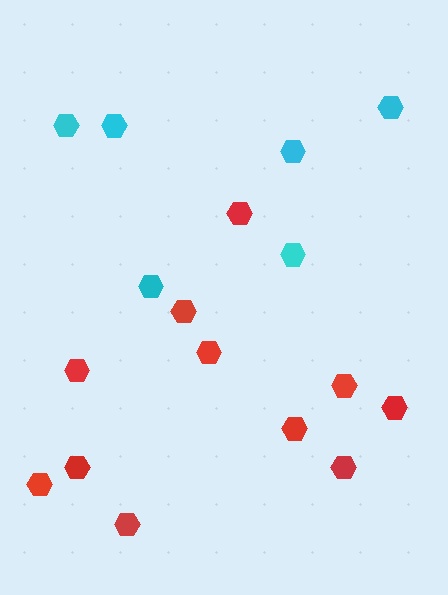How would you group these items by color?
There are 2 groups: one group of cyan hexagons (6) and one group of red hexagons (11).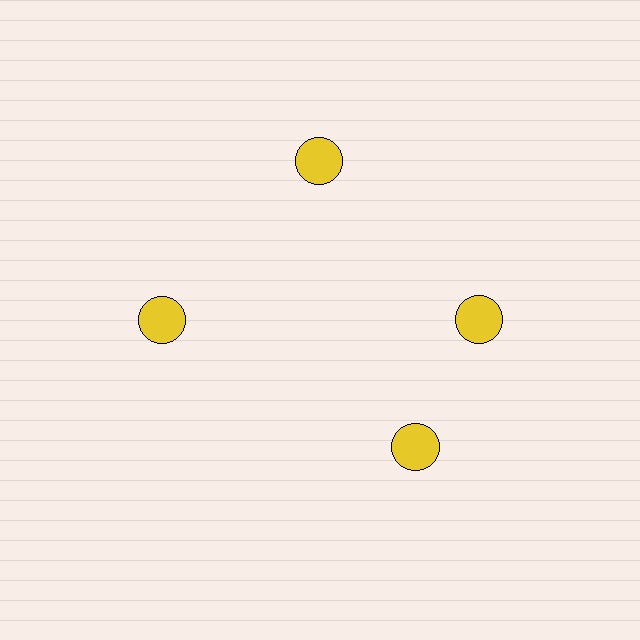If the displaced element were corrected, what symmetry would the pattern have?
It would have 4-fold rotational symmetry — the pattern would map onto itself every 90 degrees.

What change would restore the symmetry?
The symmetry would be restored by rotating it back into even spacing with its neighbors so that all 4 circles sit at equal angles and equal distance from the center.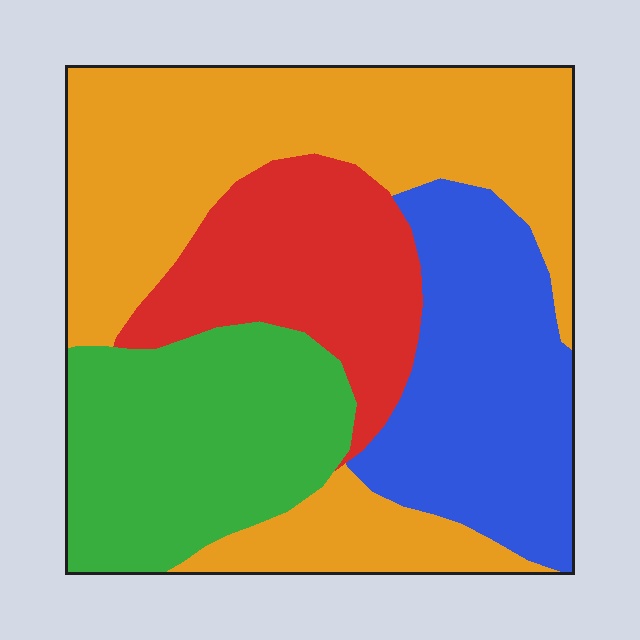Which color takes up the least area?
Red, at roughly 15%.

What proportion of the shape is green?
Green covers around 20% of the shape.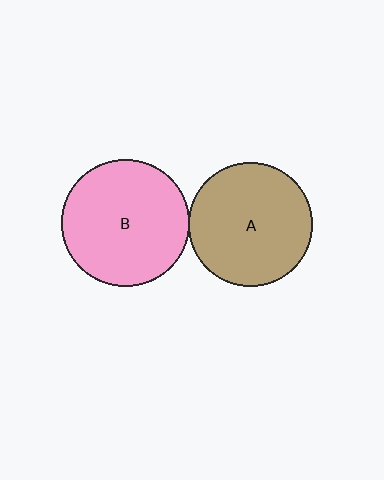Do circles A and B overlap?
Yes.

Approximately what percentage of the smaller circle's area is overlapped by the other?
Approximately 5%.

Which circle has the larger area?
Circle B (pink).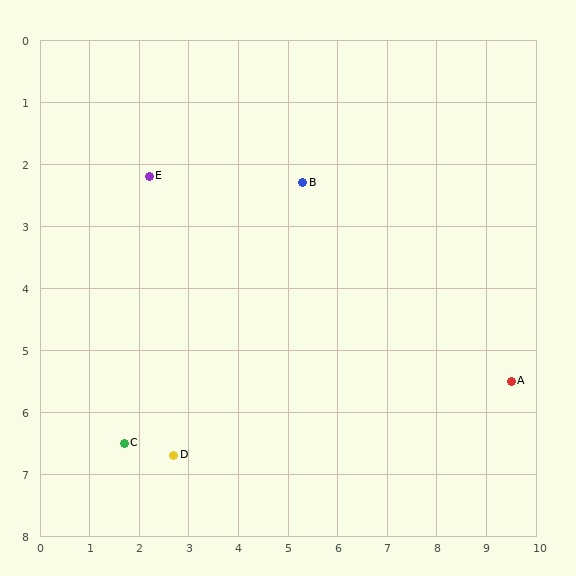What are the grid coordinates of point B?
Point B is at approximately (5.3, 2.3).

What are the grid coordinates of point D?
Point D is at approximately (2.7, 6.7).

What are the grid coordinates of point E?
Point E is at approximately (2.2, 2.2).